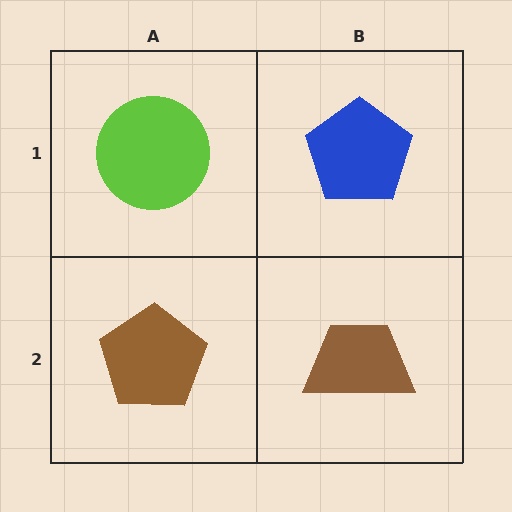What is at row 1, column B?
A blue pentagon.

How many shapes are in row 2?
2 shapes.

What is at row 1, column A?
A lime circle.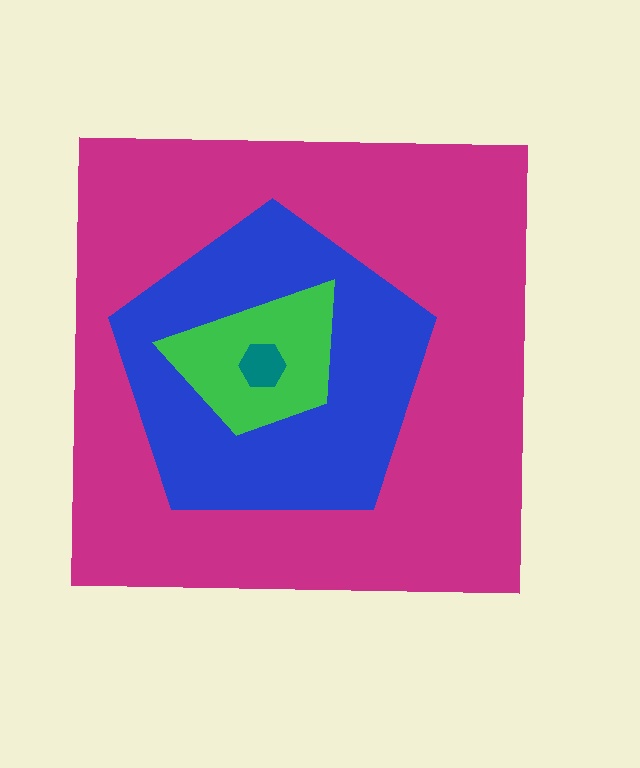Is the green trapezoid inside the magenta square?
Yes.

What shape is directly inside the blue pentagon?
The green trapezoid.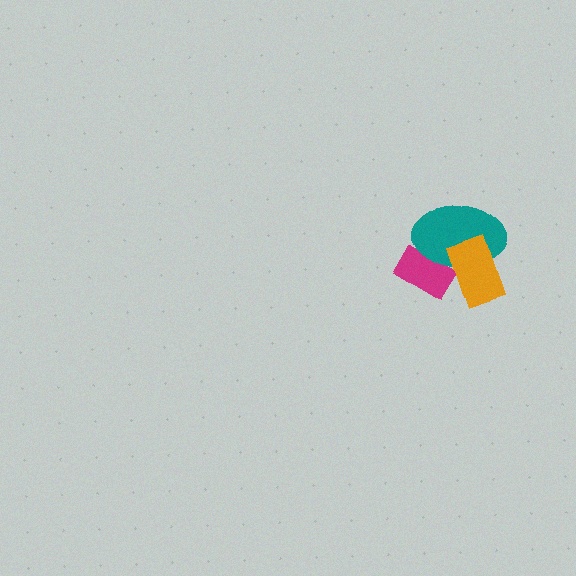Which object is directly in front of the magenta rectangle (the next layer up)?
The teal ellipse is directly in front of the magenta rectangle.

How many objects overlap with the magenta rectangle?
2 objects overlap with the magenta rectangle.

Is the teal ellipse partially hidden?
Yes, it is partially covered by another shape.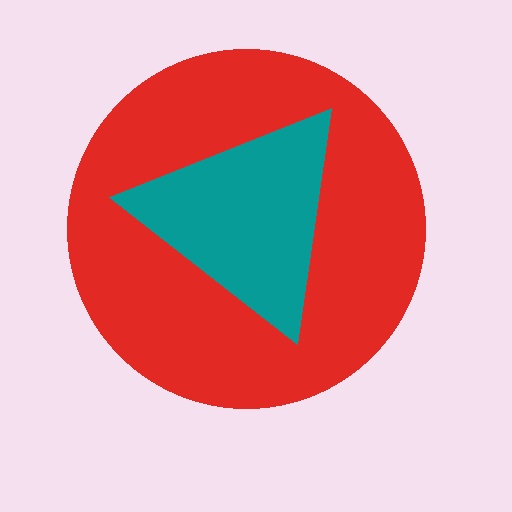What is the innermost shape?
The teal triangle.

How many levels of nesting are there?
2.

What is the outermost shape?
The red circle.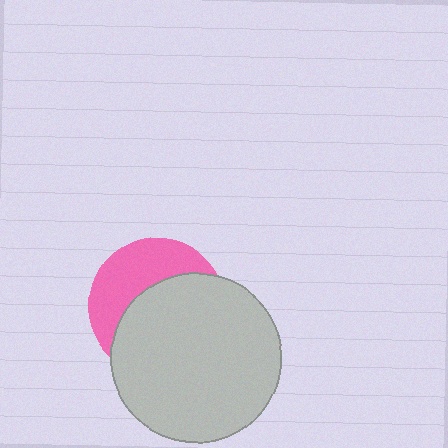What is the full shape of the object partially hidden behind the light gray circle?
The partially hidden object is a pink circle.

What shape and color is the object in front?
The object in front is a light gray circle.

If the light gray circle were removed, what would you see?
You would see the complete pink circle.